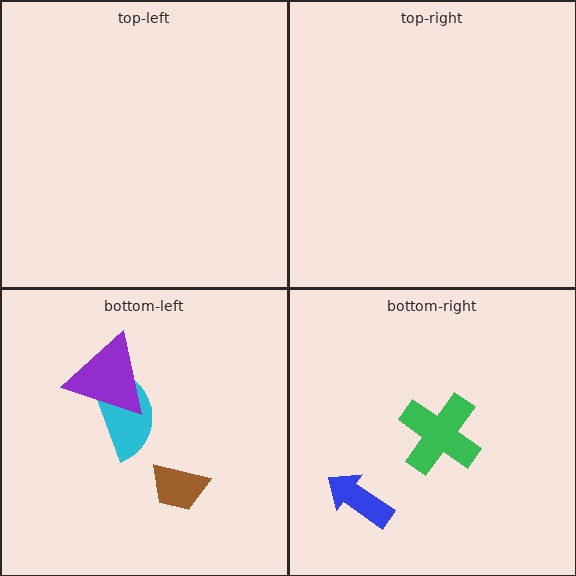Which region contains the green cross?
The bottom-right region.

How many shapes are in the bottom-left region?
3.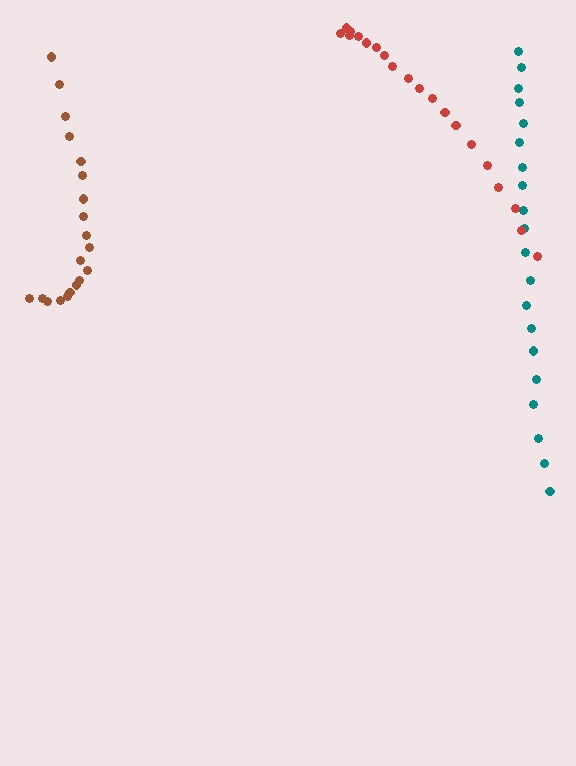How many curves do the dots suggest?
There are 3 distinct paths.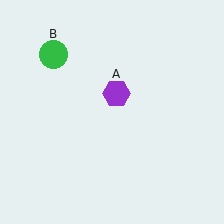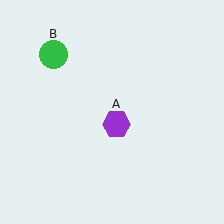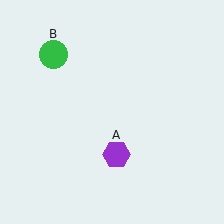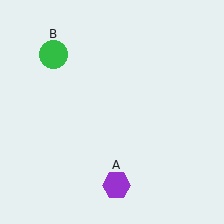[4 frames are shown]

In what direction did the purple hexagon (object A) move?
The purple hexagon (object A) moved down.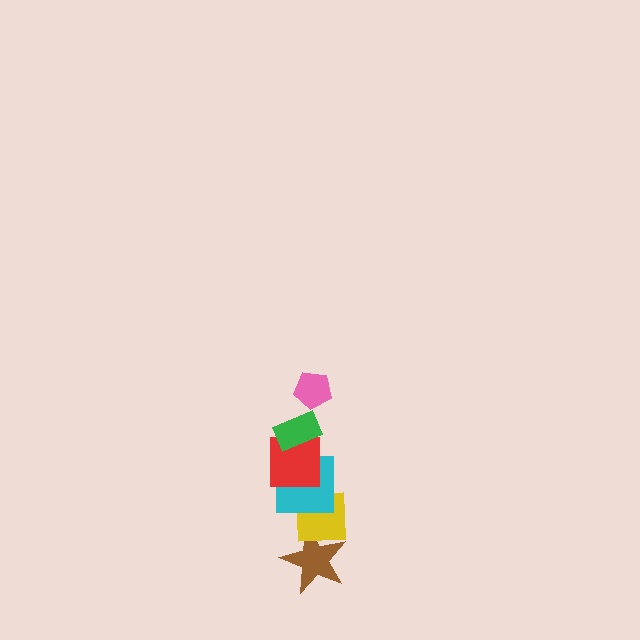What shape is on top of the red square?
The green rectangle is on top of the red square.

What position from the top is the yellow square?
The yellow square is 5th from the top.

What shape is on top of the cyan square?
The red square is on top of the cyan square.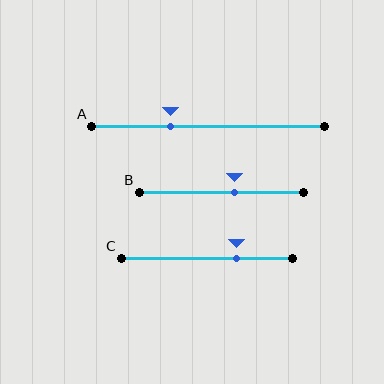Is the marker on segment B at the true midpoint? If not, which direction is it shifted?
No, the marker on segment B is shifted to the right by about 8% of the segment length.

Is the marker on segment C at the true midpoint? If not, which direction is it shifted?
No, the marker on segment C is shifted to the right by about 17% of the segment length.